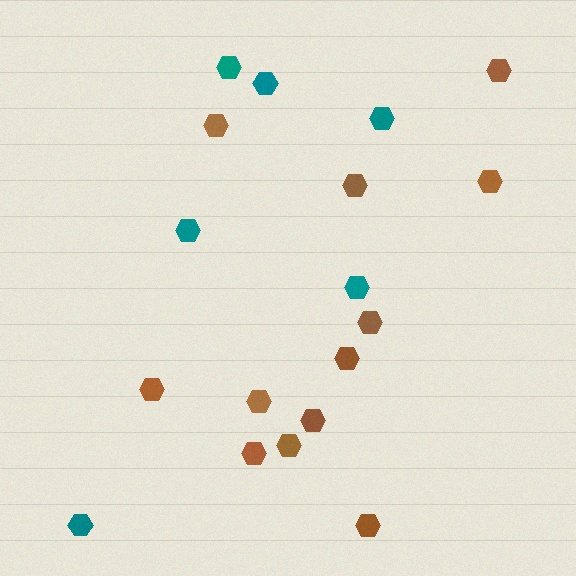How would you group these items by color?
There are 2 groups: one group of brown hexagons (12) and one group of teal hexagons (6).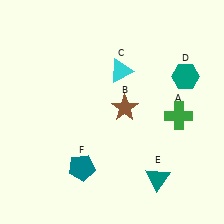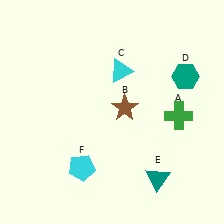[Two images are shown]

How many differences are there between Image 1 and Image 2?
There is 1 difference between the two images.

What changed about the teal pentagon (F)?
In Image 1, F is teal. In Image 2, it changed to cyan.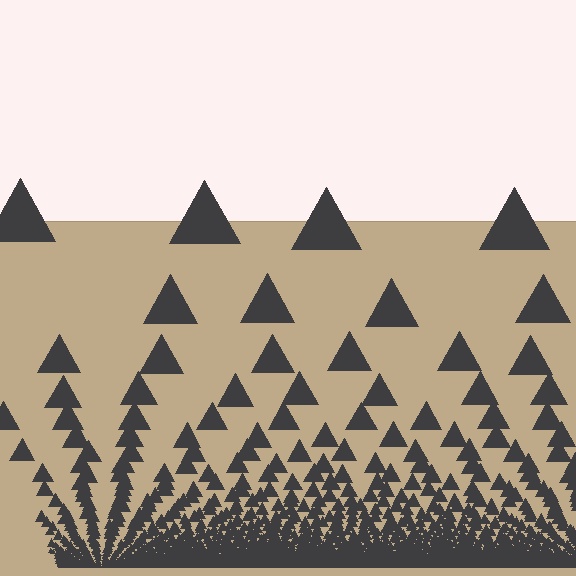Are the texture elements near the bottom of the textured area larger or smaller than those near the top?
Smaller. The gradient is inverted — elements near the bottom are smaller and denser.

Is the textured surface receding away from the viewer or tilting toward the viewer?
The surface appears to tilt toward the viewer. Texture elements get larger and sparser toward the top.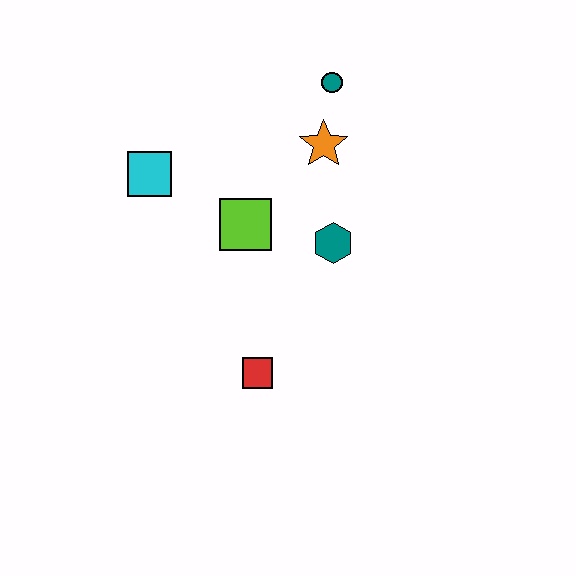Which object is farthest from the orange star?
The red square is farthest from the orange star.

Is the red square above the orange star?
No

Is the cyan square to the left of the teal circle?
Yes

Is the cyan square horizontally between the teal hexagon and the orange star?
No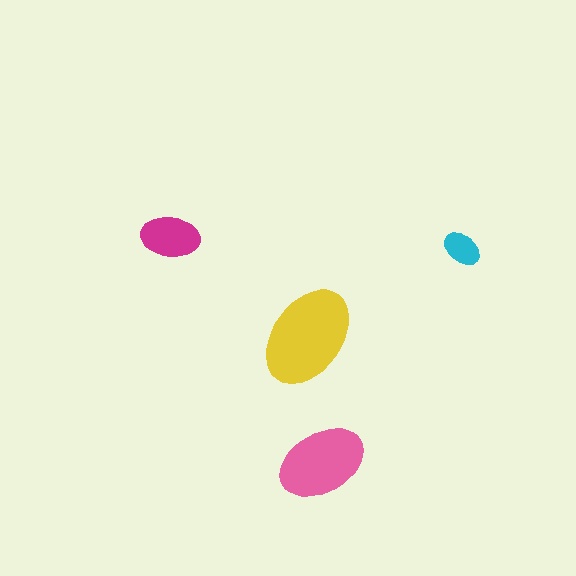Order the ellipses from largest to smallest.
the yellow one, the pink one, the magenta one, the cyan one.